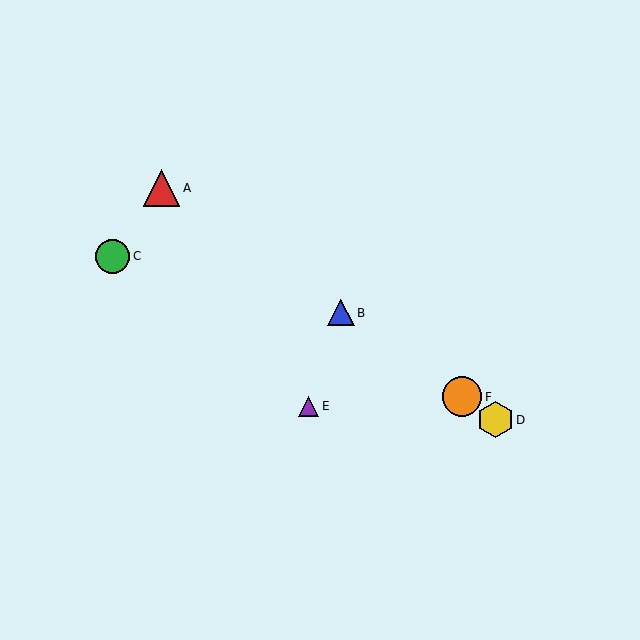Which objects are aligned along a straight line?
Objects A, B, D, F are aligned along a straight line.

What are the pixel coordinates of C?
Object C is at (113, 256).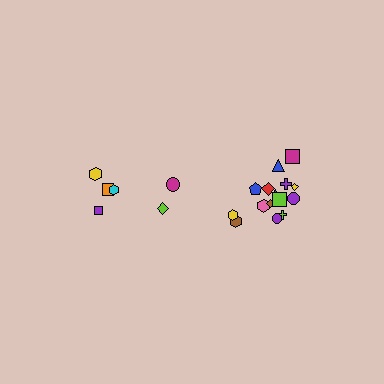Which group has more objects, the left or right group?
The right group.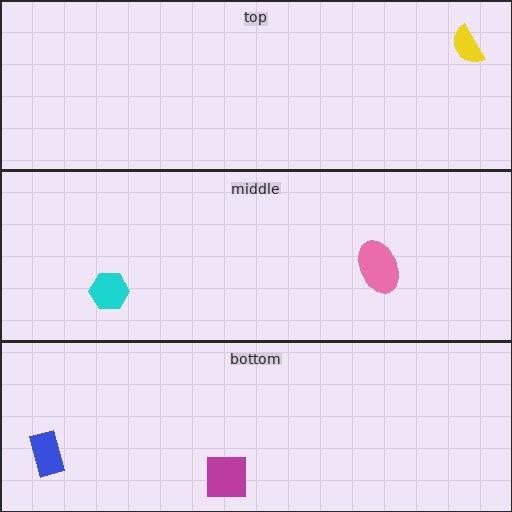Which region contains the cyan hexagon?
The middle region.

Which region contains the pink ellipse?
The middle region.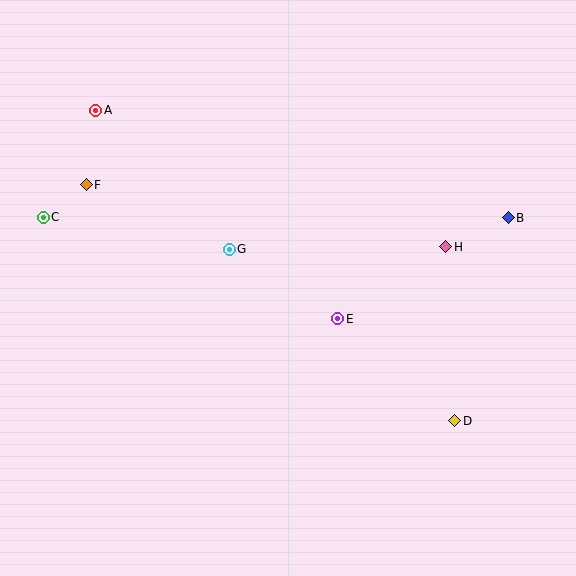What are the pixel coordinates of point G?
Point G is at (229, 249).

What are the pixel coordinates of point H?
Point H is at (446, 247).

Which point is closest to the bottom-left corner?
Point C is closest to the bottom-left corner.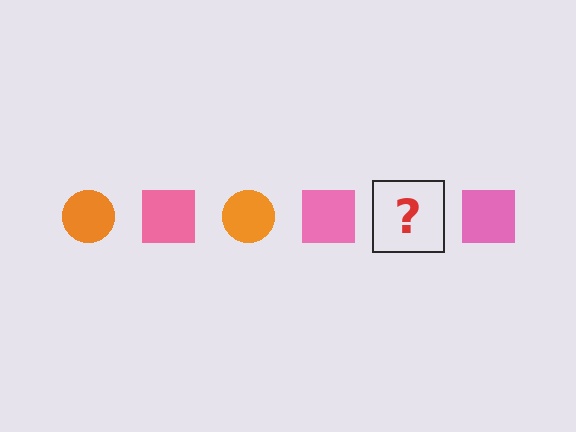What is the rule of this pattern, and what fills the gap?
The rule is that the pattern alternates between orange circle and pink square. The gap should be filled with an orange circle.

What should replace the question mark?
The question mark should be replaced with an orange circle.